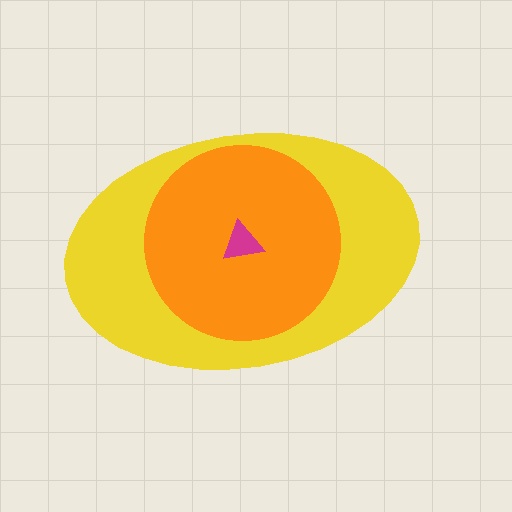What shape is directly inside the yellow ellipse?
The orange circle.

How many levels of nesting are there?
3.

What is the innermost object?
The magenta triangle.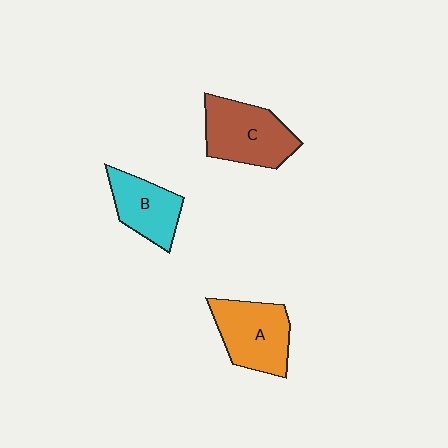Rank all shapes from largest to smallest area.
From largest to smallest: C (brown), A (orange), B (cyan).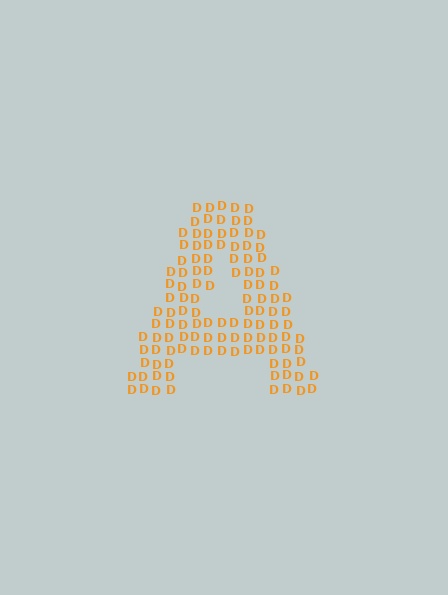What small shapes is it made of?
It is made of small letter D's.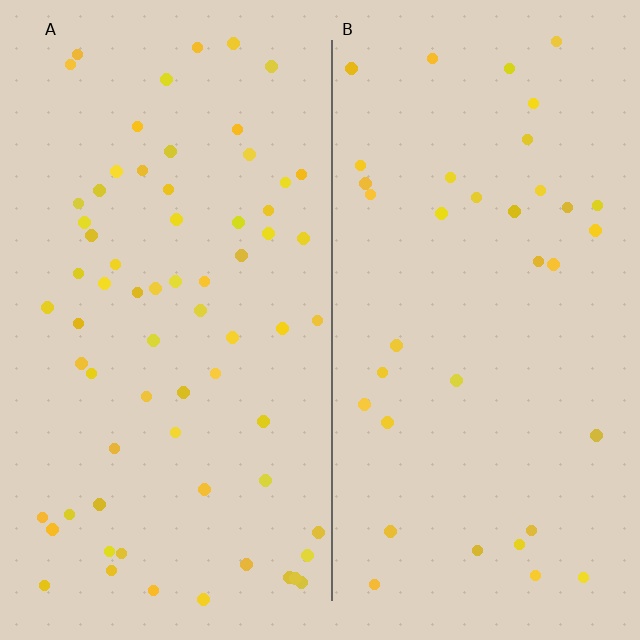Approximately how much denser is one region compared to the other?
Approximately 1.9× — region A over region B.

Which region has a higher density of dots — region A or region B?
A (the left).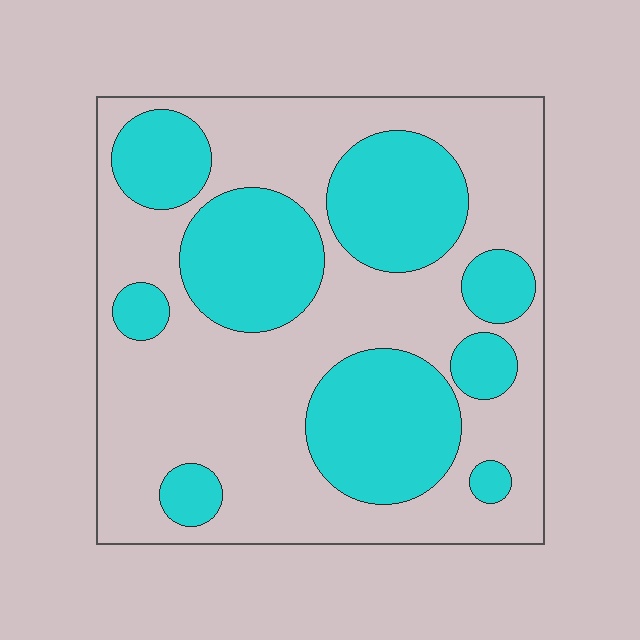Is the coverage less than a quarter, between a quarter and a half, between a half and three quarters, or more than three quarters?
Between a quarter and a half.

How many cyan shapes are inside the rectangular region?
9.